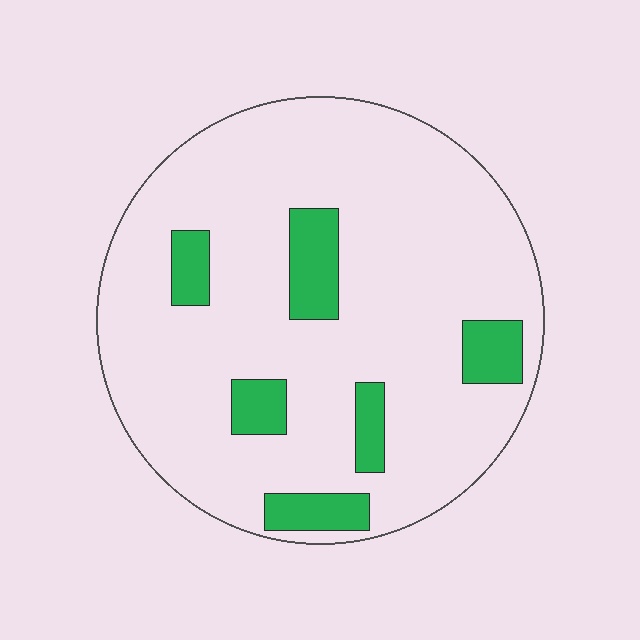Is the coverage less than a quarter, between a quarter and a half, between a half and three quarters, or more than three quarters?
Less than a quarter.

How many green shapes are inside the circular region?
6.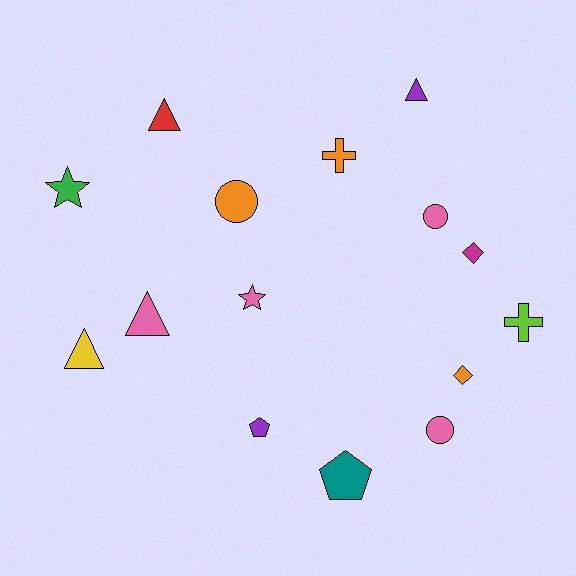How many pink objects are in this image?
There are 4 pink objects.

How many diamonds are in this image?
There are 2 diamonds.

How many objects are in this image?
There are 15 objects.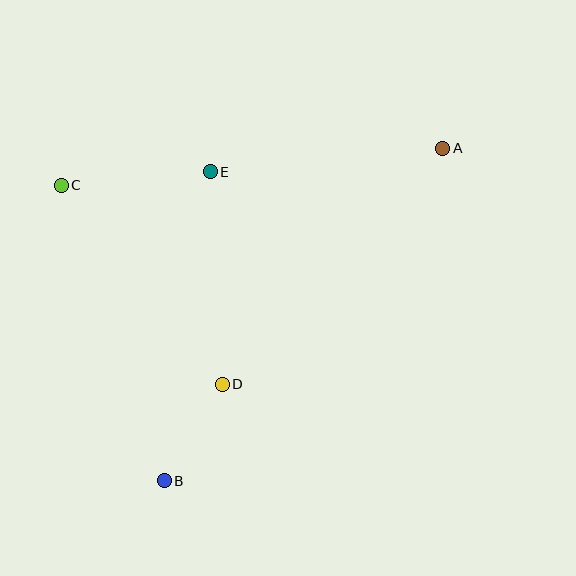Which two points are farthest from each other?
Points A and B are farthest from each other.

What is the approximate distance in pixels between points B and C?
The distance between B and C is approximately 313 pixels.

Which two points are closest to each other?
Points B and D are closest to each other.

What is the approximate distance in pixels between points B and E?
The distance between B and E is approximately 312 pixels.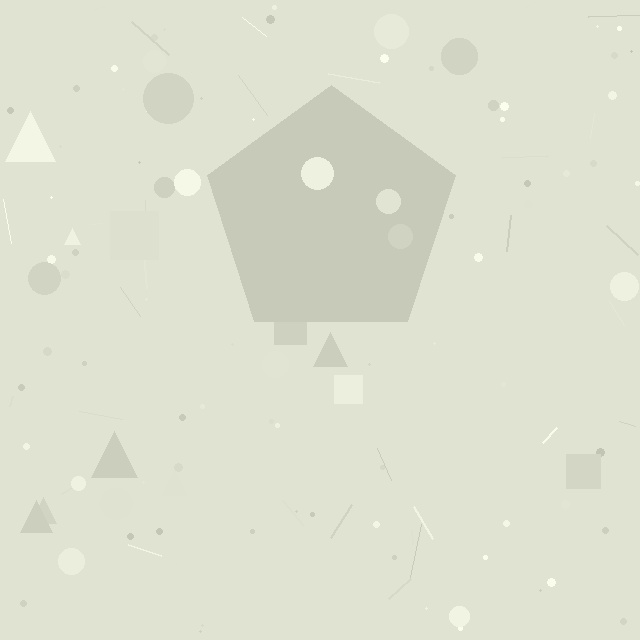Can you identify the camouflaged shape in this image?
The camouflaged shape is a pentagon.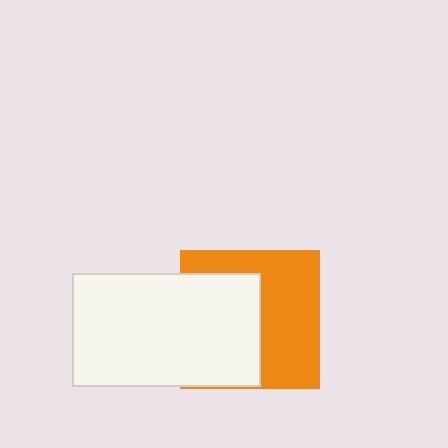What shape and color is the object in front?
The object in front is a white rectangle.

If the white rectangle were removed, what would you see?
You would see the complete orange square.